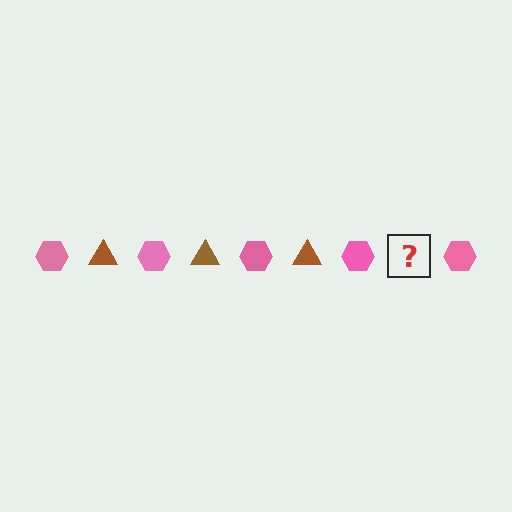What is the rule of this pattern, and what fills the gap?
The rule is that the pattern alternates between pink hexagon and brown triangle. The gap should be filled with a brown triangle.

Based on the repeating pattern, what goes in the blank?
The blank should be a brown triangle.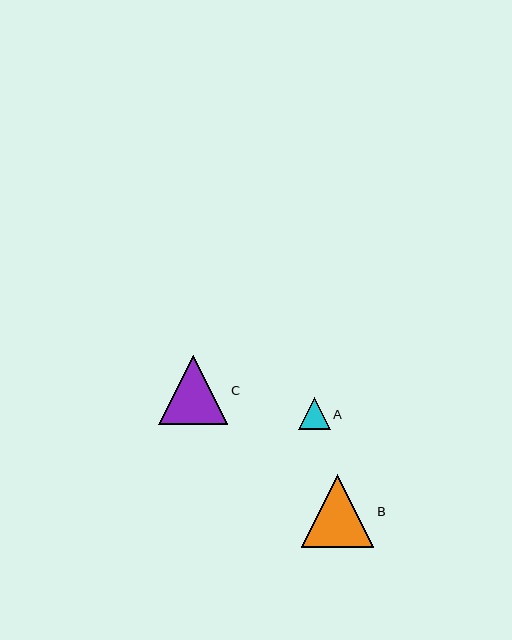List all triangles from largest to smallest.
From largest to smallest: B, C, A.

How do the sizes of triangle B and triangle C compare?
Triangle B and triangle C are approximately the same size.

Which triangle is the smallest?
Triangle A is the smallest with a size of approximately 32 pixels.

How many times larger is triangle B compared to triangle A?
Triangle B is approximately 2.3 times the size of triangle A.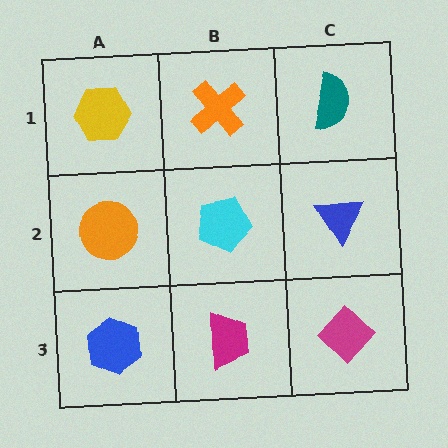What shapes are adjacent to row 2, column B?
An orange cross (row 1, column B), a magenta trapezoid (row 3, column B), an orange circle (row 2, column A), a blue triangle (row 2, column C).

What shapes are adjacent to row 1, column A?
An orange circle (row 2, column A), an orange cross (row 1, column B).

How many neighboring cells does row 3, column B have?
3.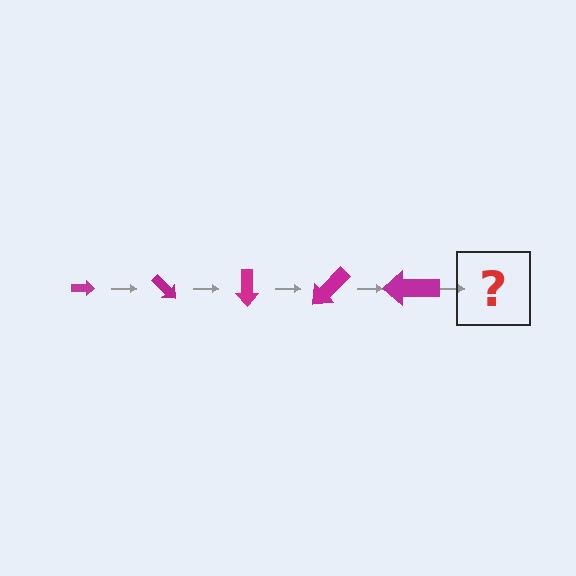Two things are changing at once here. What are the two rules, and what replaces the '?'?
The two rules are that the arrow grows larger each step and it rotates 45 degrees each step. The '?' should be an arrow, larger than the previous one and rotated 225 degrees from the start.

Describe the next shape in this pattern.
It should be an arrow, larger than the previous one and rotated 225 degrees from the start.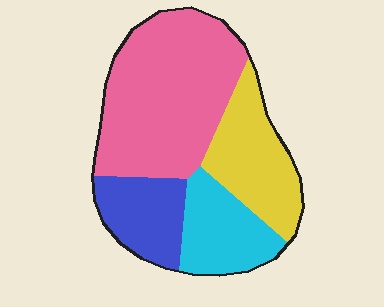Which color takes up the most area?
Pink, at roughly 45%.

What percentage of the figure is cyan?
Cyan covers roughly 15% of the figure.